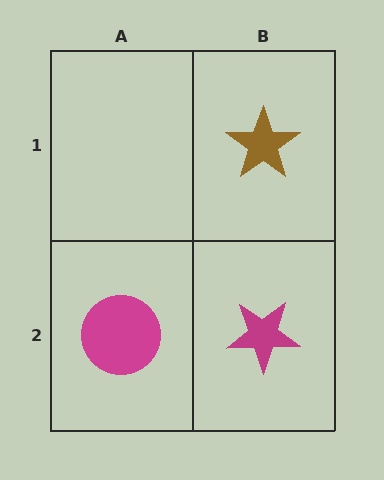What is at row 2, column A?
A magenta circle.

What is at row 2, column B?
A magenta star.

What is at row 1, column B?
A brown star.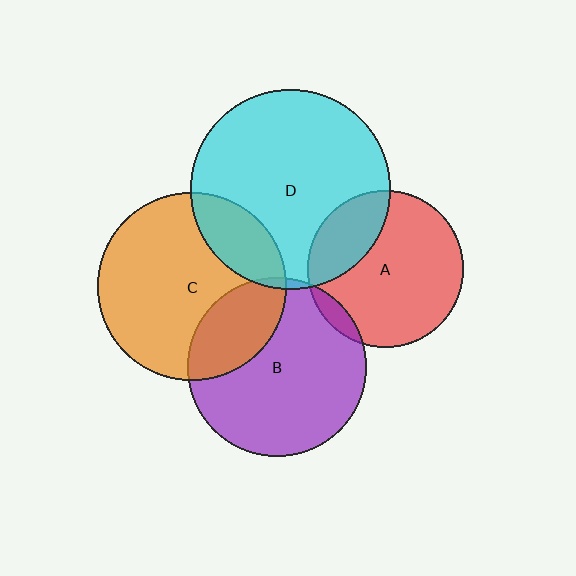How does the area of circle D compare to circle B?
Approximately 1.2 times.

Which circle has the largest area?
Circle D (cyan).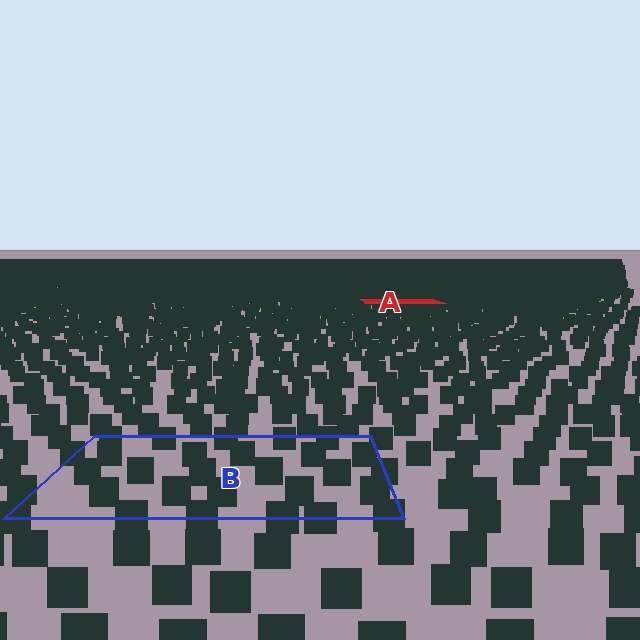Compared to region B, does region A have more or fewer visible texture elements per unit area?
Region A has more texture elements per unit area — they are packed more densely because it is farther away.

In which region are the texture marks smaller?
The texture marks are smaller in region A, because it is farther away.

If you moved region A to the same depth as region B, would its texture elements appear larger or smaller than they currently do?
They would appear larger. At a closer depth, the same texture elements are projected at a bigger on-screen size.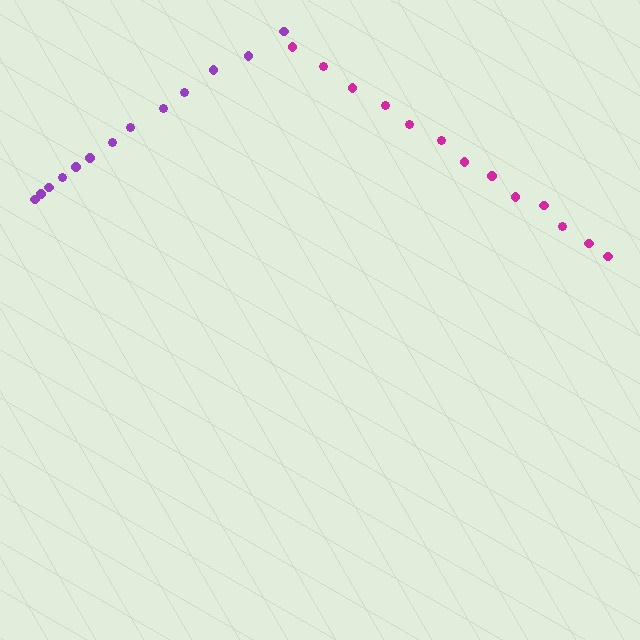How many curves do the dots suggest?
There are 2 distinct paths.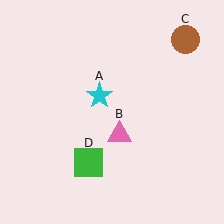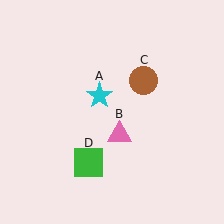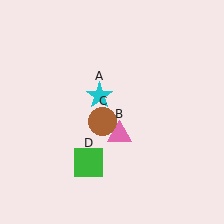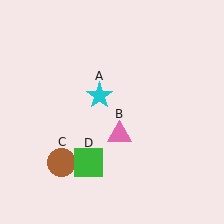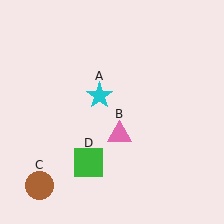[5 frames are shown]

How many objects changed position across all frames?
1 object changed position: brown circle (object C).